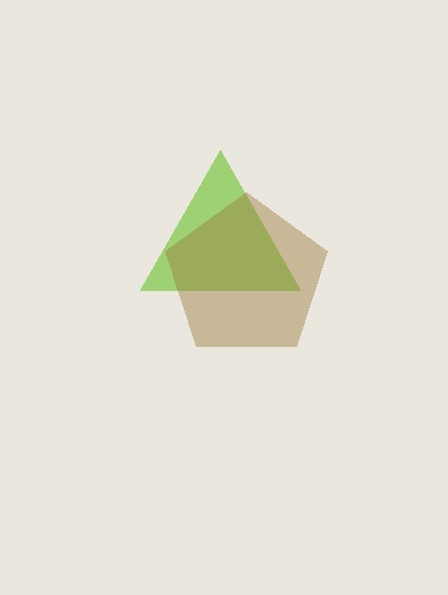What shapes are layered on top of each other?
The layered shapes are: a lime triangle, a brown pentagon.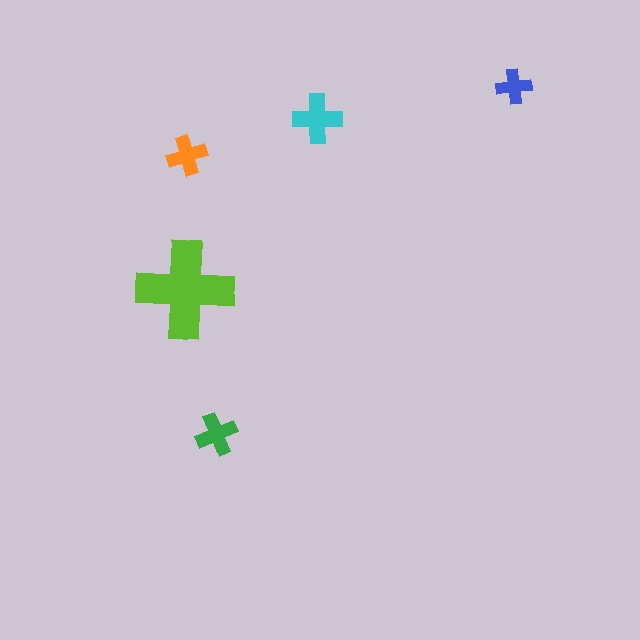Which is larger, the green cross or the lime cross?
The lime one.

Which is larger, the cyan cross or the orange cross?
The cyan one.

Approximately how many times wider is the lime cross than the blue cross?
About 3 times wider.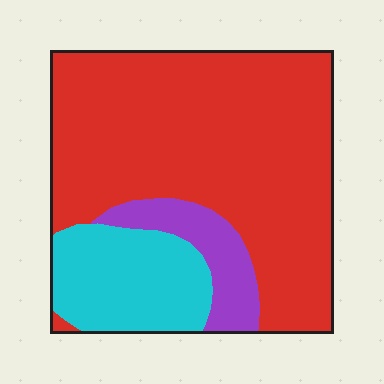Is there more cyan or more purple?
Cyan.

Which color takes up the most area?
Red, at roughly 70%.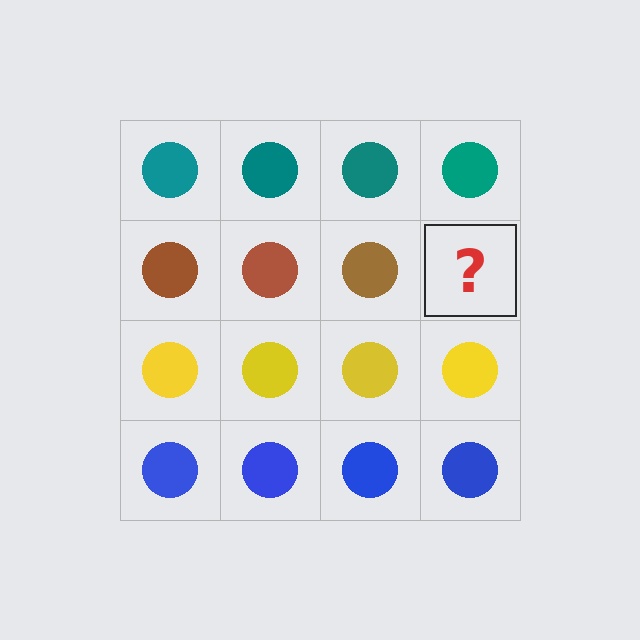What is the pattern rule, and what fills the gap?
The rule is that each row has a consistent color. The gap should be filled with a brown circle.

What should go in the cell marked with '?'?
The missing cell should contain a brown circle.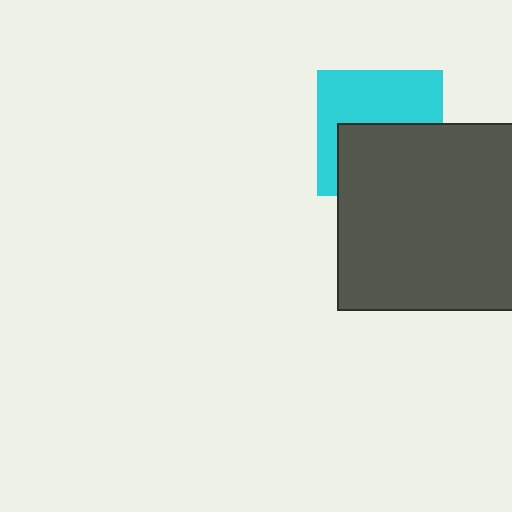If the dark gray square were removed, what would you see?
You would see the complete cyan square.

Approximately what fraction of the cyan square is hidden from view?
Roughly 48% of the cyan square is hidden behind the dark gray square.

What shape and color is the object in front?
The object in front is a dark gray square.